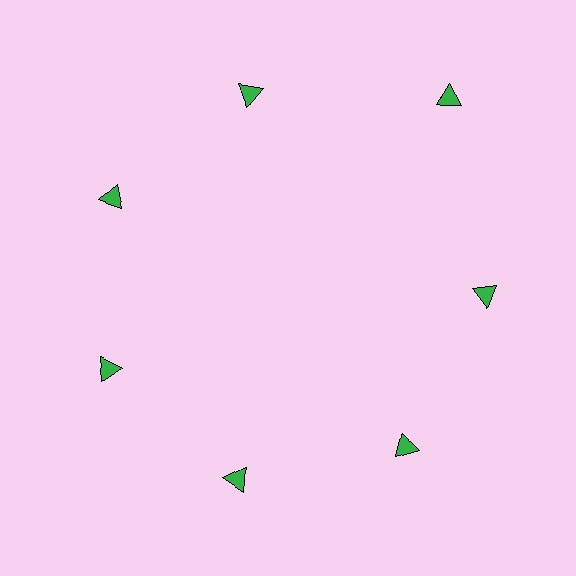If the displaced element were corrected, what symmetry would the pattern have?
It would have 7-fold rotational symmetry — the pattern would map onto itself every 51 degrees.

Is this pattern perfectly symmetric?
No. The 7 green triangles are arranged in a ring, but one element near the 1 o'clock position is pushed outward from the center, breaking the 7-fold rotational symmetry.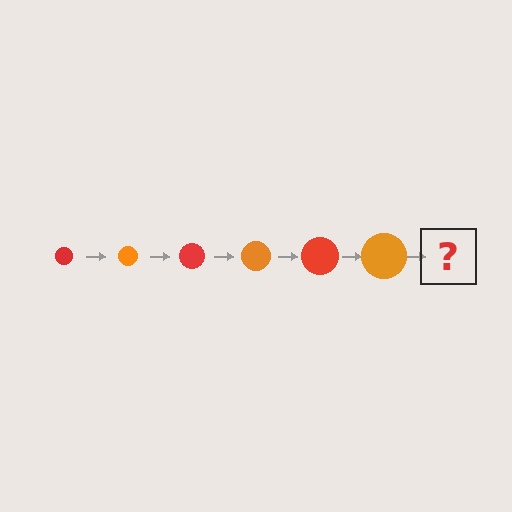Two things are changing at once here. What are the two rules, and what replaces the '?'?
The two rules are that the circle grows larger each step and the color cycles through red and orange. The '?' should be a red circle, larger than the previous one.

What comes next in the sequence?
The next element should be a red circle, larger than the previous one.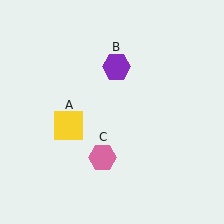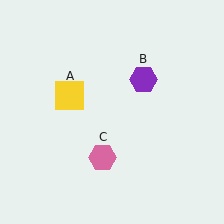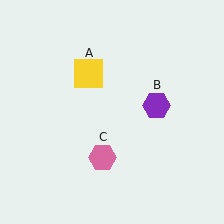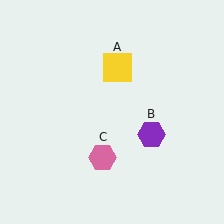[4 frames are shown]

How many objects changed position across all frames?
2 objects changed position: yellow square (object A), purple hexagon (object B).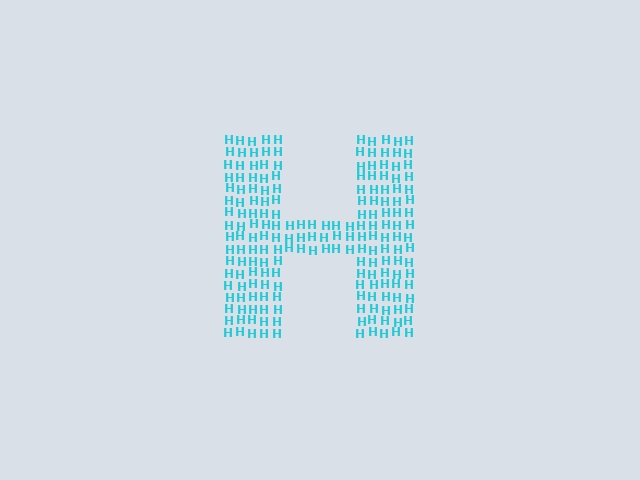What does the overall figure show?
The overall figure shows the letter H.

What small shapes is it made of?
It is made of small letter H's.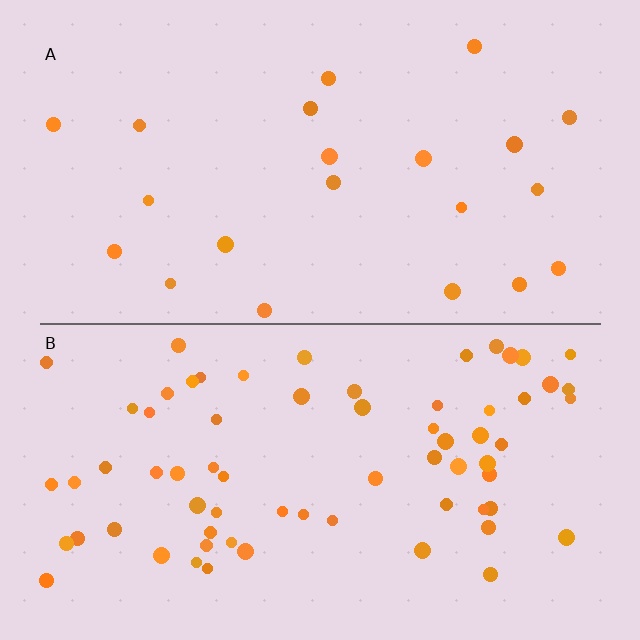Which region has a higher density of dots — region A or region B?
B (the bottom).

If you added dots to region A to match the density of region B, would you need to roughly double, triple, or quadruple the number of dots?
Approximately triple.